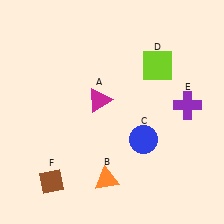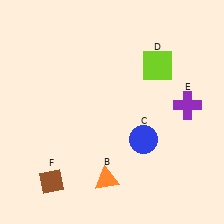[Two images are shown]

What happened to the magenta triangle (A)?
The magenta triangle (A) was removed in Image 2. It was in the top-left area of Image 1.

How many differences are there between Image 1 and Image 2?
There is 1 difference between the two images.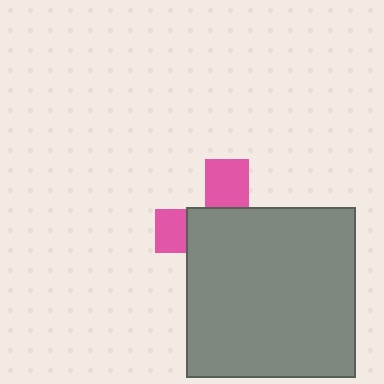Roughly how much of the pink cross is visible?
A small part of it is visible (roughly 32%).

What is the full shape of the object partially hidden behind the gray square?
The partially hidden object is a pink cross.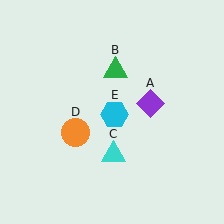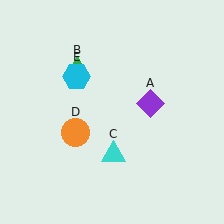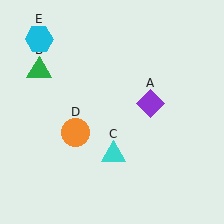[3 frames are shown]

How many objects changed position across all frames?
2 objects changed position: green triangle (object B), cyan hexagon (object E).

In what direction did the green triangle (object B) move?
The green triangle (object B) moved left.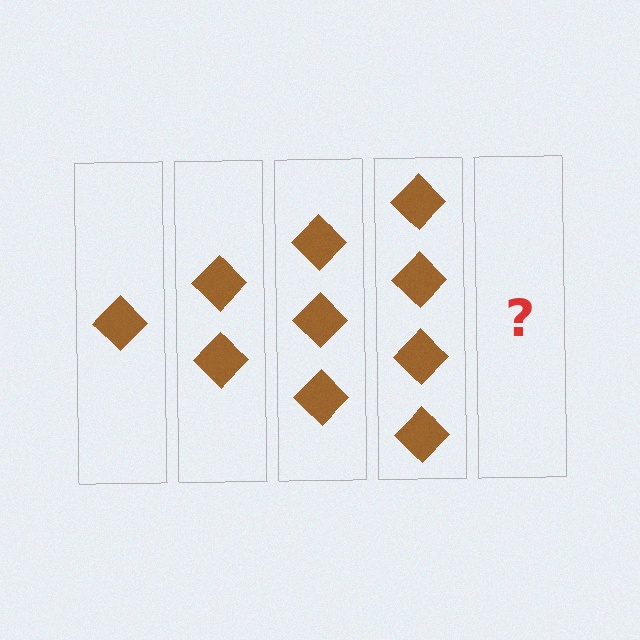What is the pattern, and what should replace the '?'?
The pattern is that each step adds one more diamond. The '?' should be 5 diamonds.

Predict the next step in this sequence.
The next step is 5 diamonds.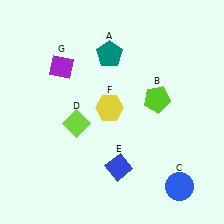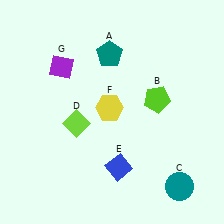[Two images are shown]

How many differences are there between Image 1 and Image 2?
There is 1 difference between the two images.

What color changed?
The circle (C) changed from blue in Image 1 to teal in Image 2.